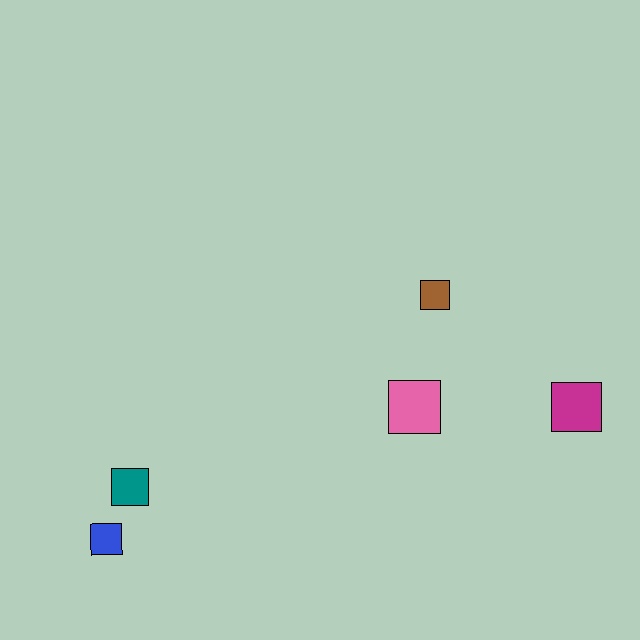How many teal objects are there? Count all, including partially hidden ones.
There is 1 teal object.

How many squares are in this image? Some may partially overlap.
There are 5 squares.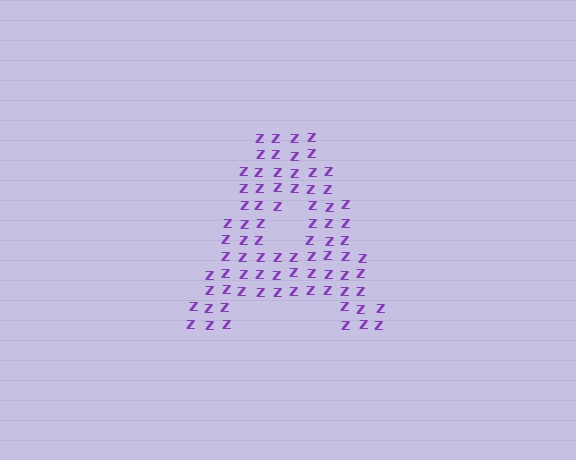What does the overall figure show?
The overall figure shows the letter A.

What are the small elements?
The small elements are letter Z's.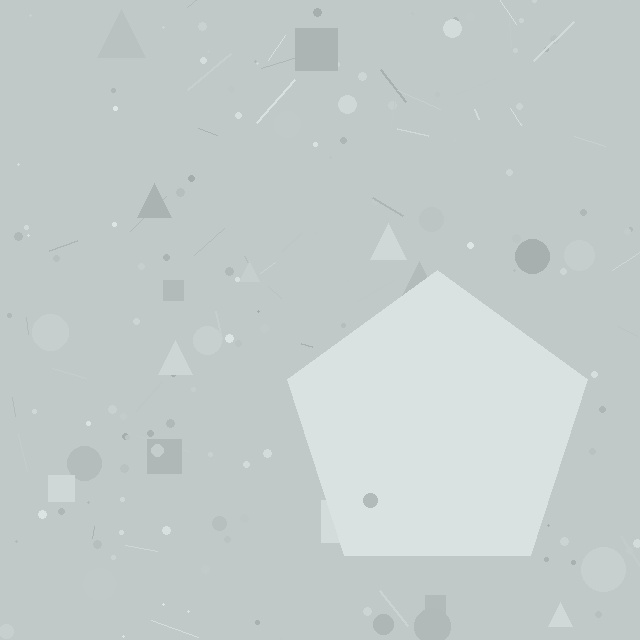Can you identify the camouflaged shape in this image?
The camouflaged shape is a pentagon.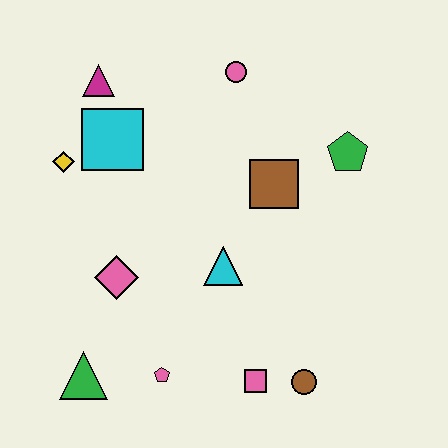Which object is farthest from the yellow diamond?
The brown circle is farthest from the yellow diamond.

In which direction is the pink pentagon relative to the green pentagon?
The pink pentagon is below the green pentagon.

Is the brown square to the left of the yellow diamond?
No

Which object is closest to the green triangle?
The pink pentagon is closest to the green triangle.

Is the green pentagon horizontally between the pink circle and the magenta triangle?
No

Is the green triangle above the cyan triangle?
No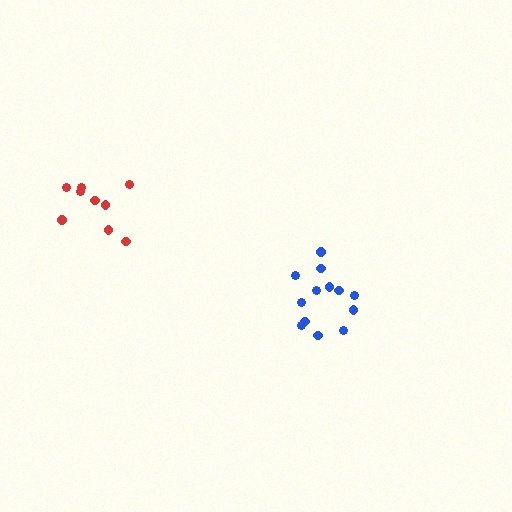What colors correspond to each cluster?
The clusters are colored: red, blue.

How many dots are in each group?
Group 1: 9 dots, Group 2: 13 dots (22 total).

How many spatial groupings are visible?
There are 2 spatial groupings.